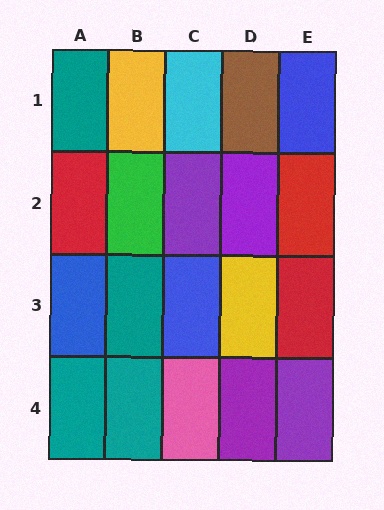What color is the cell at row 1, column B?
Yellow.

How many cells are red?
3 cells are red.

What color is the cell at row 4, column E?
Purple.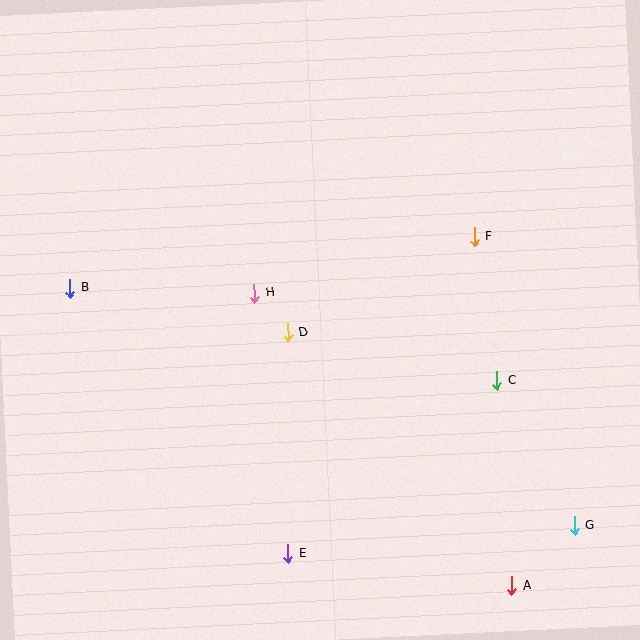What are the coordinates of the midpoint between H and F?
The midpoint between H and F is at (364, 265).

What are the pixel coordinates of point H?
Point H is at (254, 293).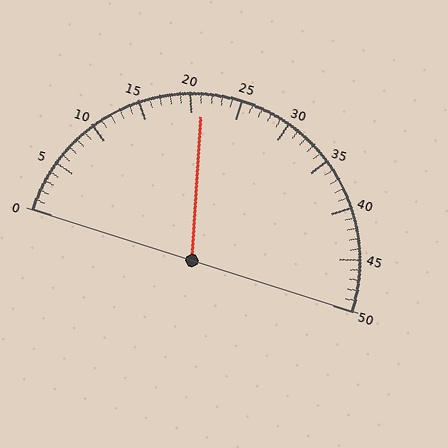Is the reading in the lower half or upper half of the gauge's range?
The reading is in the lower half of the range (0 to 50).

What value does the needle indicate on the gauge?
The needle indicates approximately 21.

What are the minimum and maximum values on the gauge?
The gauge ranges from 0 to 50.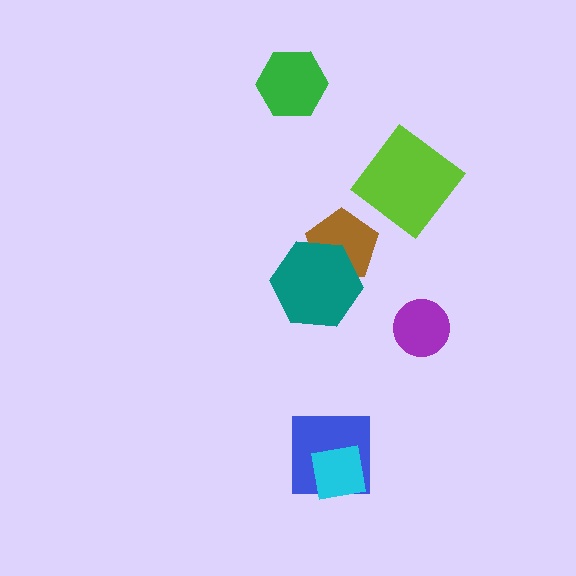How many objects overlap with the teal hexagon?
1 object overlaps with the teal hexagon.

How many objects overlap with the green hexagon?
0 objects overlap with the green hexagon.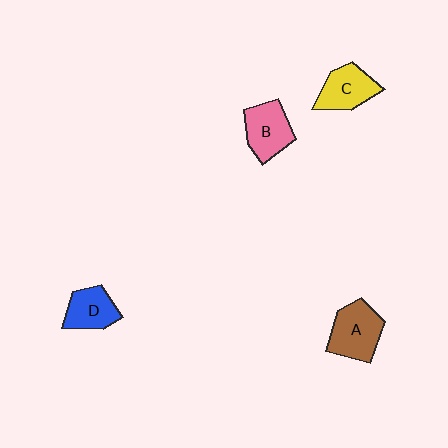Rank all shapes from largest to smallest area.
From largest to smallest: A (brown), B (pink), C (yellow), D (blue).